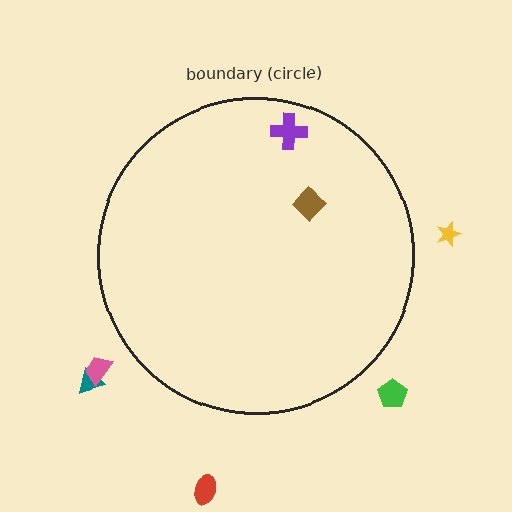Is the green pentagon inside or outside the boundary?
Outside.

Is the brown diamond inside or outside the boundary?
Inside.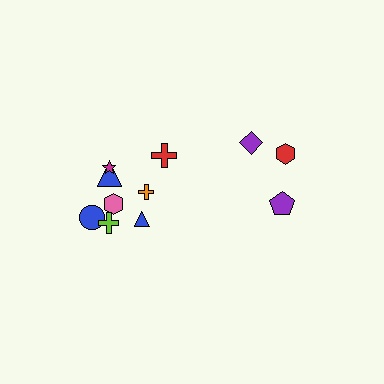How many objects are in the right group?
There are 3 objects.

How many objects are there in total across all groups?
There are 11 objects.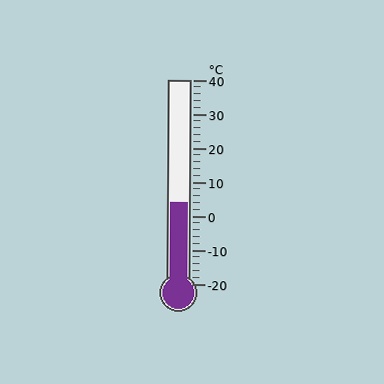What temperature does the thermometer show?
The thermometer shows approximately 4°C.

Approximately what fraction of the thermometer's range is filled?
The thermometer is filled to approximately 40% of its range.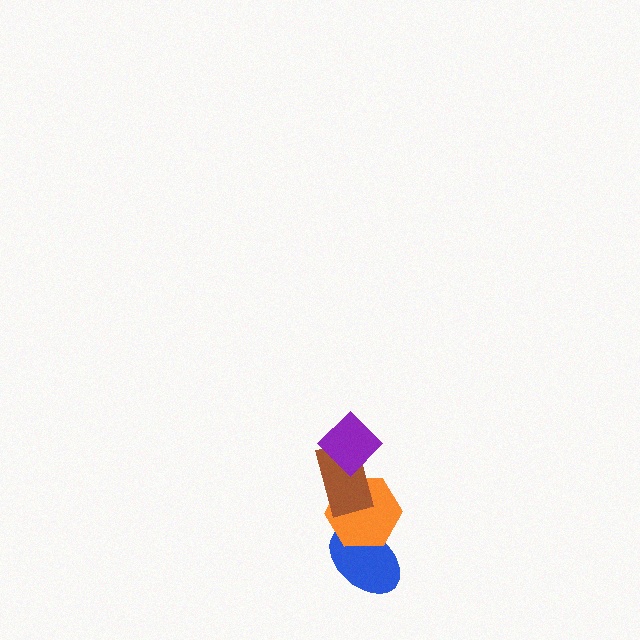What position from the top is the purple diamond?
The purple diamond is 1st from the top.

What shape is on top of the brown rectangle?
The purple diamond is on top of the brown rectangle.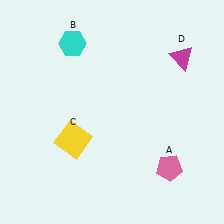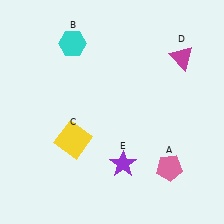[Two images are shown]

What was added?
A purple star (E) was added in Image 2.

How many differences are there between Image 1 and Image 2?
There is 1 difference between the two images.